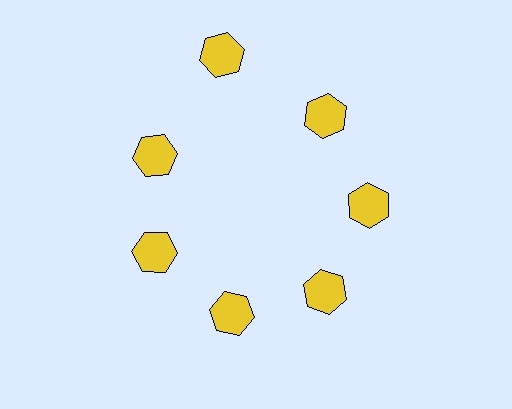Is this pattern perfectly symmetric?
No. The 7 yellow hexagons are arranged in a ring, but one element near the 12 o'clock position is pushed outward from the center, breaking the 7-fold rotational symmetry.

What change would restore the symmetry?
The symmetry would be restored by moving it inward, back onto the ring so that all 7 hexagons sit at equal angles and equal distance from the center.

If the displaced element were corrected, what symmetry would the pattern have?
It would have 7-fold rotational symmetry — the pattern would map onto itself every 51 degrees.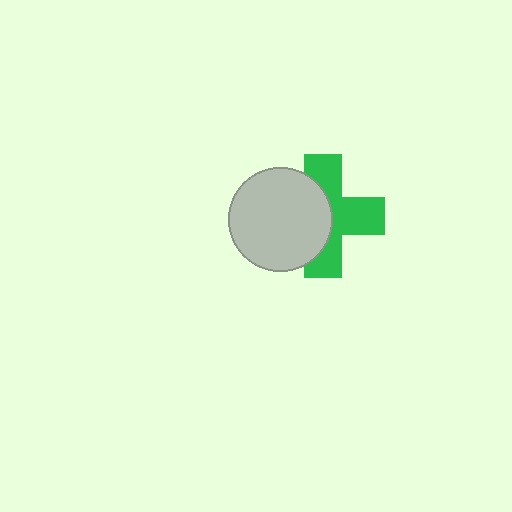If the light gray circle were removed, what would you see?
You would see the complete green cross.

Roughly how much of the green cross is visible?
About half of it is visible (roughly 55%).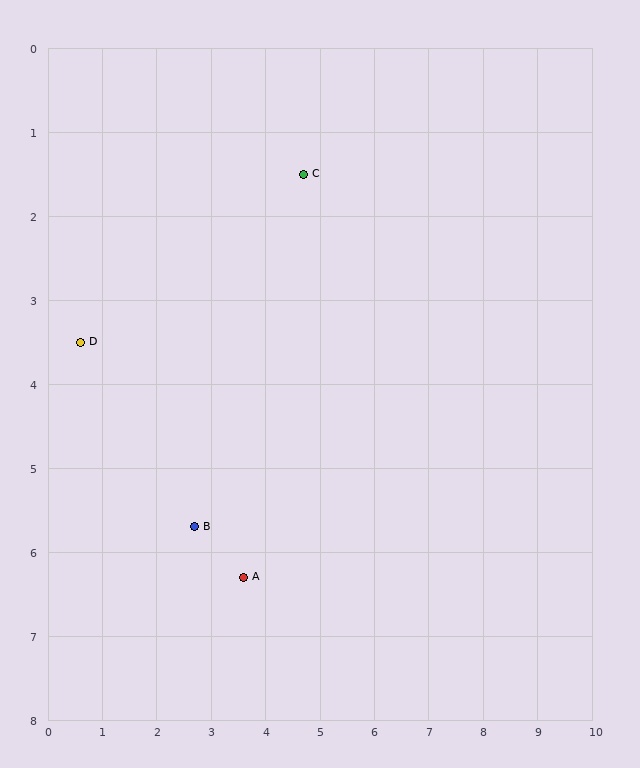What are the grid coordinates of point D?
Point D is at approximately (0.6, 3.5).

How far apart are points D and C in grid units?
Points D and C are about 4.6 grid units apart.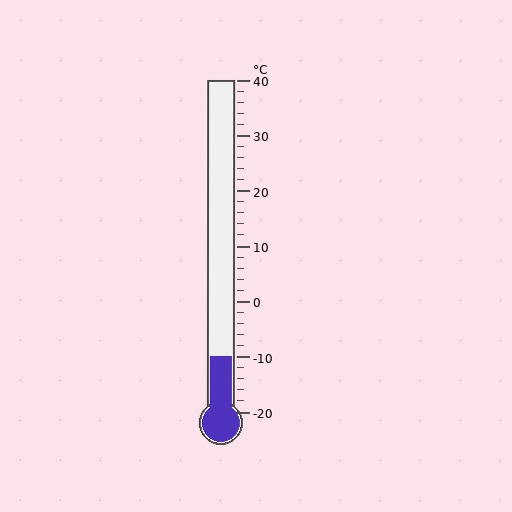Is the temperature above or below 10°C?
The temperature is below 10°C.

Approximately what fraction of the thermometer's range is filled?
The thermometer is filled to approximately 15% of its range.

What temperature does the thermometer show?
The thermometer shows approximately -10°C.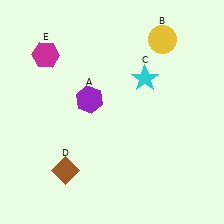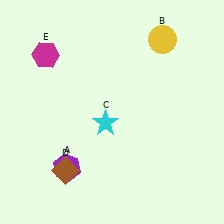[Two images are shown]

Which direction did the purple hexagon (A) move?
The purple hexagon (A) moved down.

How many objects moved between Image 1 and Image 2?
2 objects moved between the two images.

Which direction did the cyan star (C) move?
The cyan star (C) moved down.